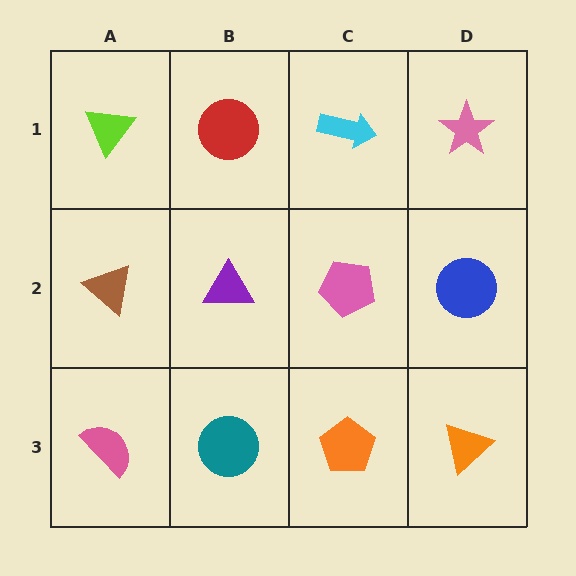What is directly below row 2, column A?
A pink semicircle.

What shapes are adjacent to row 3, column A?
A brown triangle (row 2, column A), a teal circle (row 3, column B).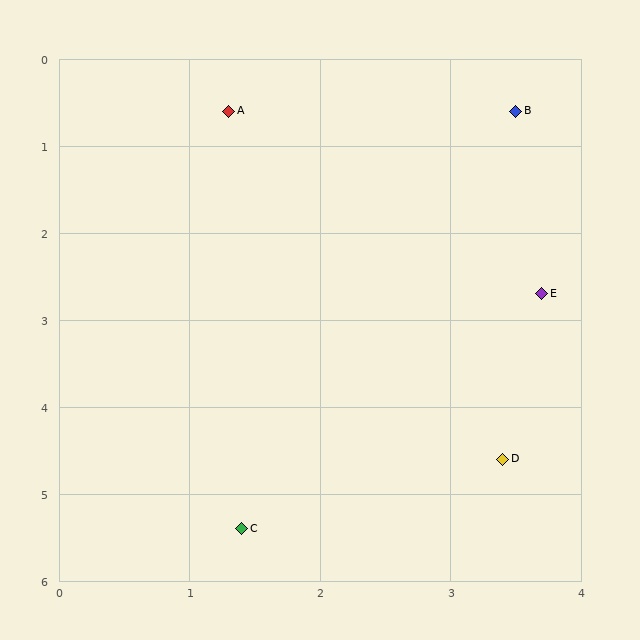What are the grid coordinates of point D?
Point D is at approximately (3.4, 4.6).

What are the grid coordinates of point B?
Point B is at approximately (3.5, 0.6).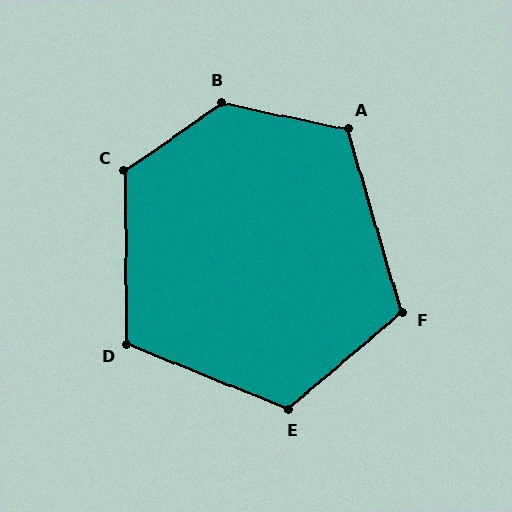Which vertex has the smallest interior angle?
D, at approximately 113 degrees.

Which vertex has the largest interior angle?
B, at approximately 133 degrees.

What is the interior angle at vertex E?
Approximately 118 degrees (obtuse).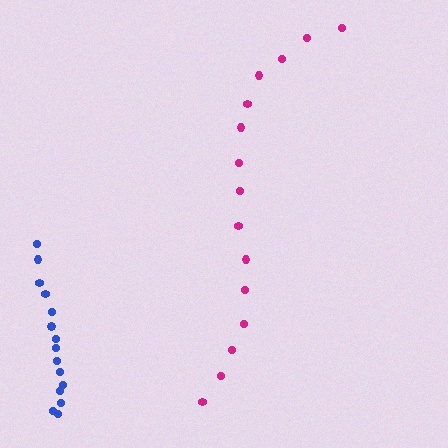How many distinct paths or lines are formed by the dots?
There are 2 distinct paths.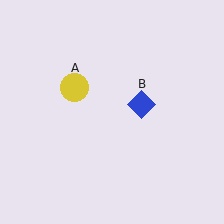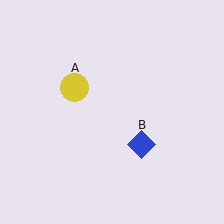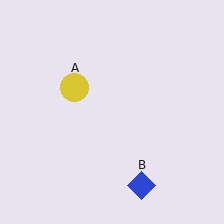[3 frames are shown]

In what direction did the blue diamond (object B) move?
The blue diamond (object B) moved down.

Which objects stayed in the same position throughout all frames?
Yellow circle (object A) remained stationary.